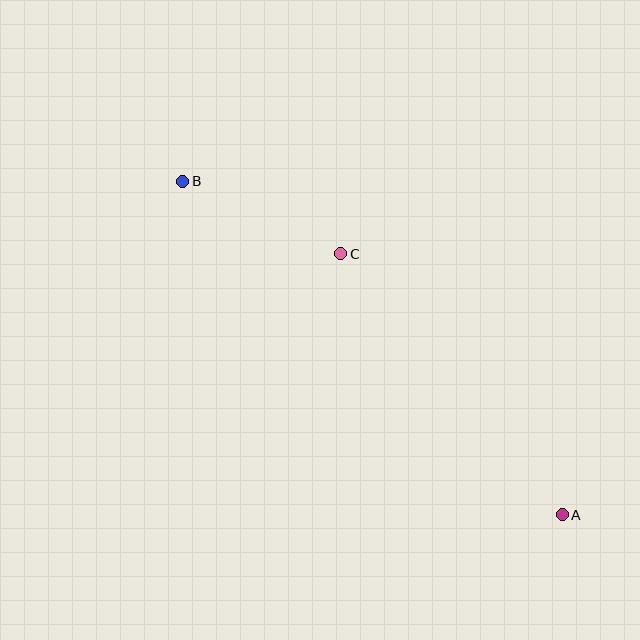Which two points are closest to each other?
Points B and C are closest to each other.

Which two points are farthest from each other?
Points A and B are farthest from each other.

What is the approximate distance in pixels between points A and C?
The distance between A and C is approximately 342 pixels.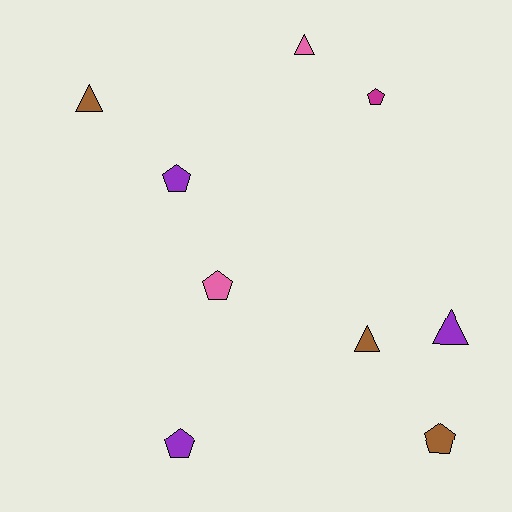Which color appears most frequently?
Purple, with 3 objects.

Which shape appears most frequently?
Pentagon, with 5 objects.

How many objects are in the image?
There are 9 objects.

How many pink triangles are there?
There is 1 pink triangle.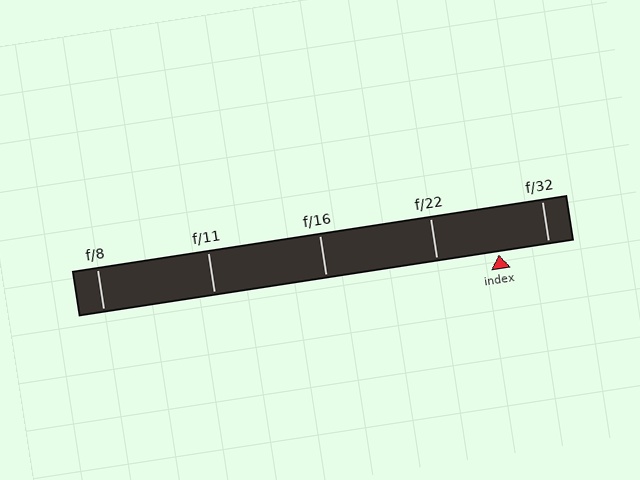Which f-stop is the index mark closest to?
The index mark is closest to f/32.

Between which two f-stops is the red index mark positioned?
The index mark is between f/22 and f/32.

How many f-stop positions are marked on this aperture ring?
There are 5 f-stop positions marked.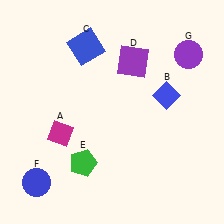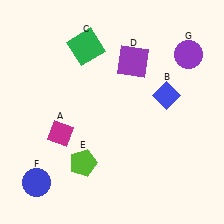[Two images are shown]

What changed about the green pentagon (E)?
In Image 1, E is green. In Image 2, it changed to lime.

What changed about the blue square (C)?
In Image 1, C is blue. In Image 2, it changed to green.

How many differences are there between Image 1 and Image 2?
There are 2 differences between the two images.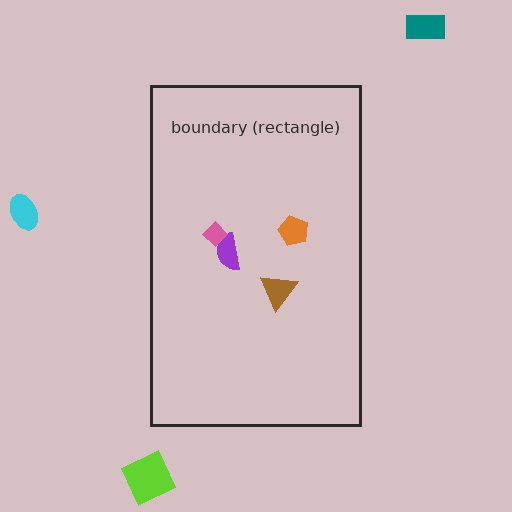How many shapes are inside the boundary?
4 inside, 3 outside.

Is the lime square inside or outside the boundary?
Outside.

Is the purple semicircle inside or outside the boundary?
Inside.